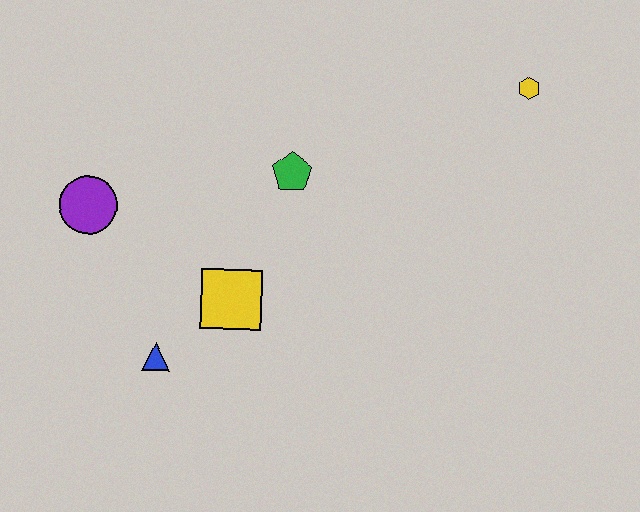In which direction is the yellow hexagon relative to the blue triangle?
The yellow hexagon is to the right of the blue triangle.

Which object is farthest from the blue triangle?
The yellow hexagon is farthest from the blue triangle.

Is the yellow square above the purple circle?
No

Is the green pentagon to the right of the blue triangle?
Yes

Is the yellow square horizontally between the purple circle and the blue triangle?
No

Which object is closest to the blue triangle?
The yellow square is closest to the blue triangle.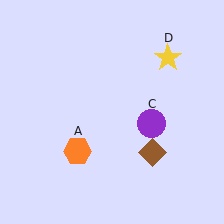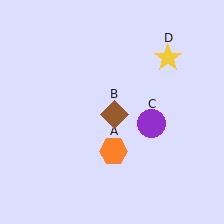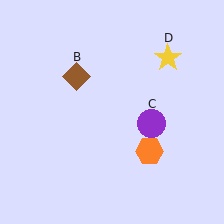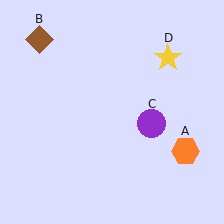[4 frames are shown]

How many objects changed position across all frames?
2 objects changed position: orange hexagon (object A), brown diamond (object B).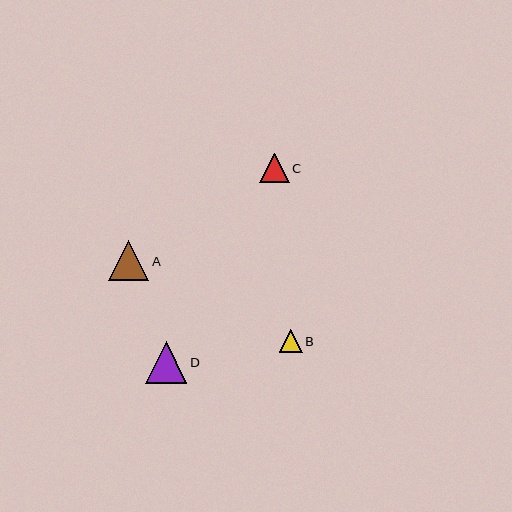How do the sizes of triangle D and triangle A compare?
Triangle D and triangle A are approximately the same size.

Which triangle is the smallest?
Triangle B is the smallest with a size of approximately 23 pixels.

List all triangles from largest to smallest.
From largest to smallest: D, A, C, B.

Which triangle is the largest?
Triangle D is the largest with a size of approximately 41 pixels.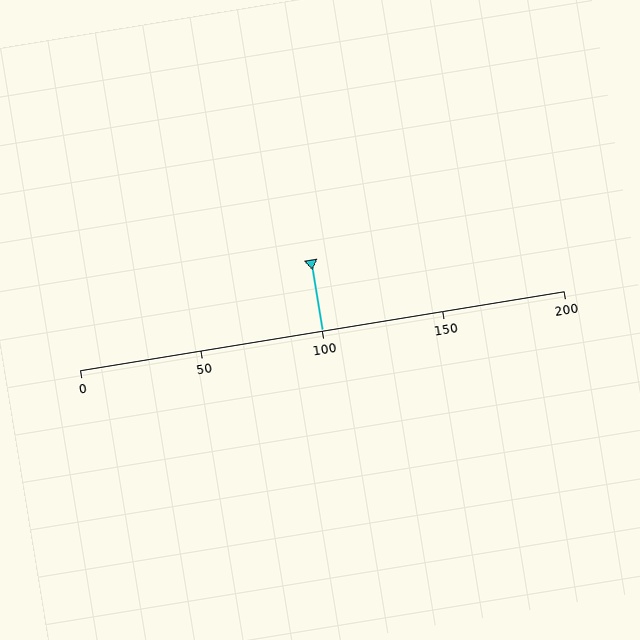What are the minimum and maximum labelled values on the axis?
The axis runs from 0 to 200.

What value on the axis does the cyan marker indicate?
The marker indicates approximately 100.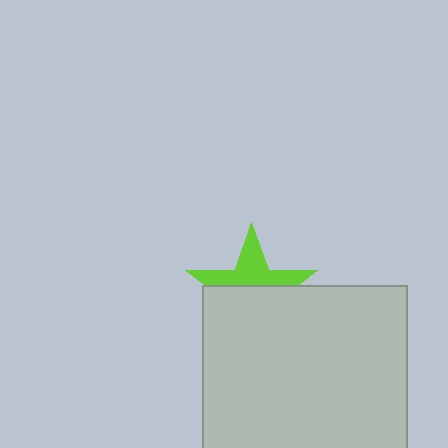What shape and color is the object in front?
The object in front is a light gray square.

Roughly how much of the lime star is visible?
About half of it is visible (roughly 45%).